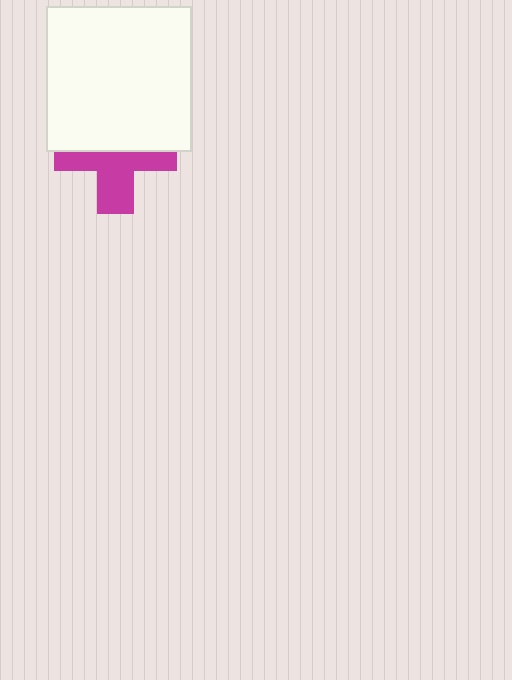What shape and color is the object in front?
The object in front is a white square.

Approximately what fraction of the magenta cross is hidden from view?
Roughly 48% of the magenta cross is hidden behind the white square.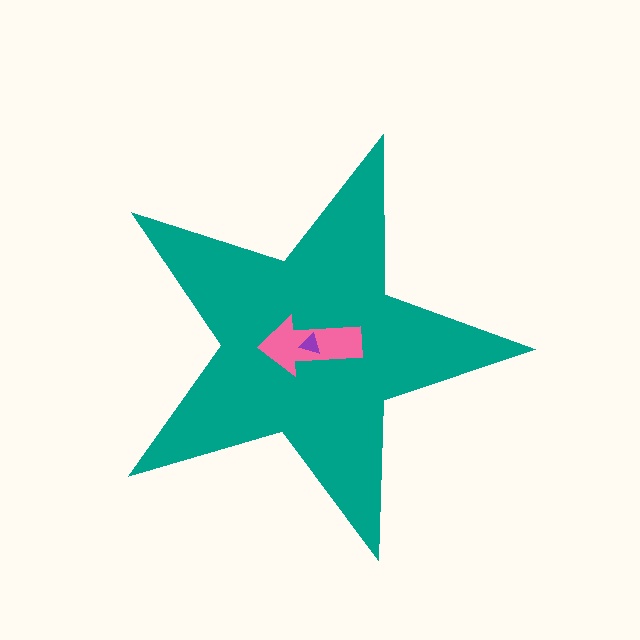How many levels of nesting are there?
3.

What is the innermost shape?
The purple triangle.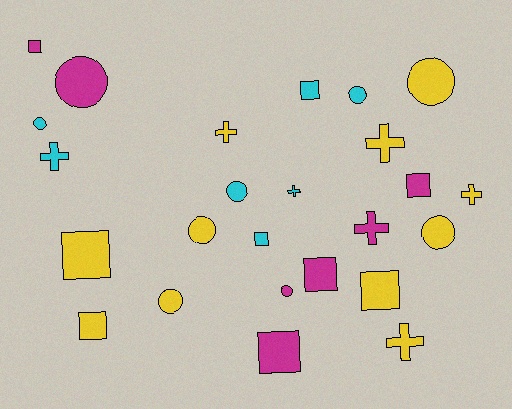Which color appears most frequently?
Yellow, with 11 objects.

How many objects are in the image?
There are 25 objects.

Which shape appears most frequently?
Square, with 9 objects.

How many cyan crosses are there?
There are 2 cyan crosses.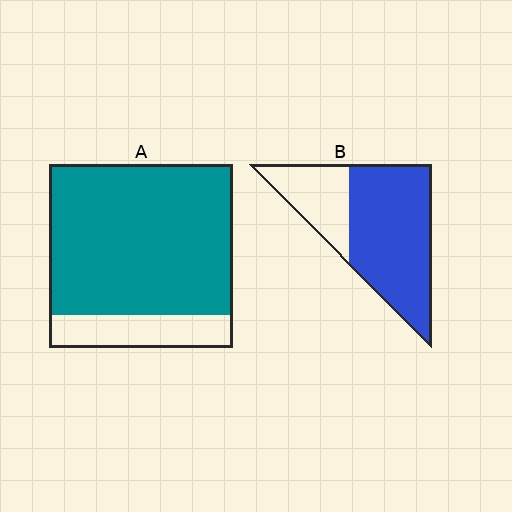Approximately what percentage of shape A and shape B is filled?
A is approximately 80% and B is approximately 70%.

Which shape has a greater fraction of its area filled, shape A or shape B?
Shape A.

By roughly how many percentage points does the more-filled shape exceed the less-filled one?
By roughly 10 percentage points (A over B).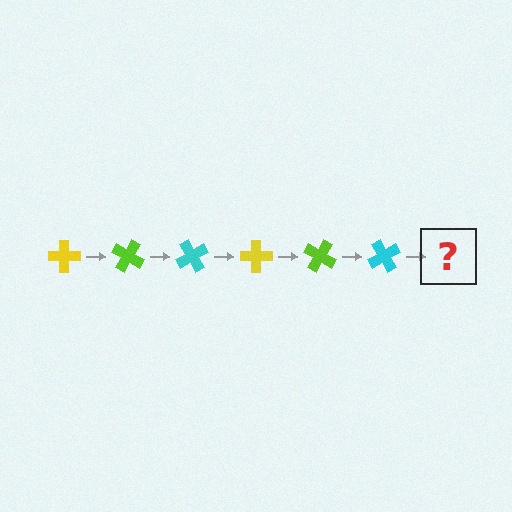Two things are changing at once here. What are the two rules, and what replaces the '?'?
The two rules are that it rotates 30 degrees each step and the color cycles through yellow, lime, and cyan. The '?' should be a yellow cross, rotated 180 degrees from the start.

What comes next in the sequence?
The next element should be a yellow cross, rotated 180 degrees from the start.